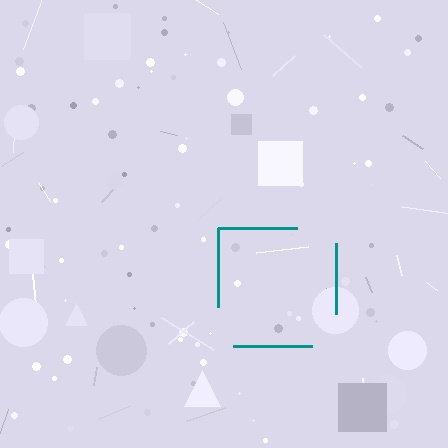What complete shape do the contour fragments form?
The contour fragments form a square.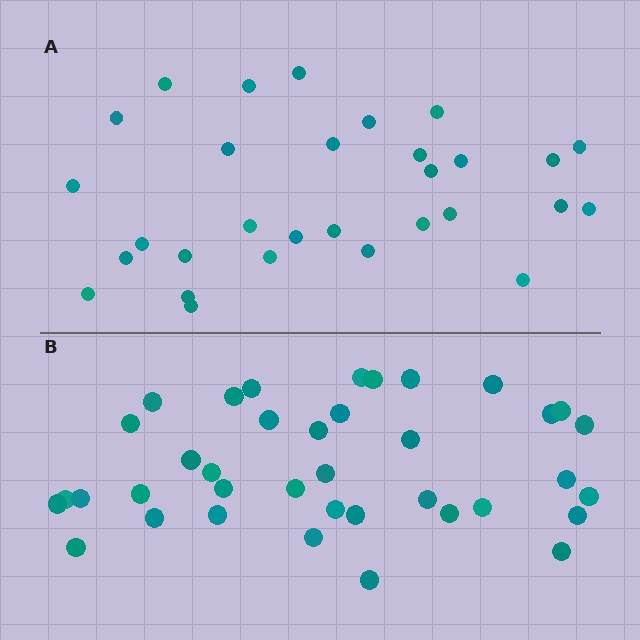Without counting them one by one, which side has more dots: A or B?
Region B (the bottom region) has more dots.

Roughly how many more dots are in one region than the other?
Region B has roughly 8 or so more dots than region A.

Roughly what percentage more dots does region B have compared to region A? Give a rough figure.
About 25% more.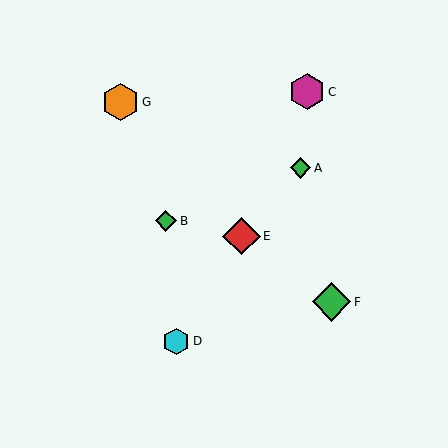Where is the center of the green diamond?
The center of the green diamond is at (332, 302).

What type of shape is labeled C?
Shape C is a magenta hexagon.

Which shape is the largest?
The green diamond (labeled F) is the largest.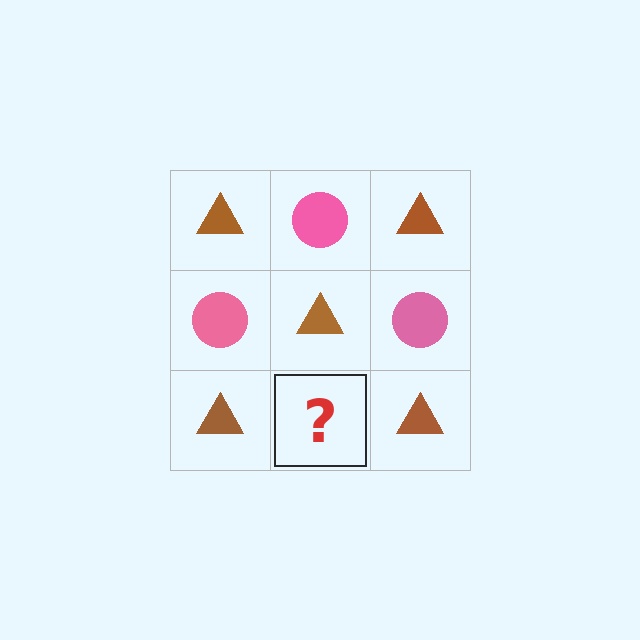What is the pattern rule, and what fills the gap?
The rule is that it alternates brown triangle and pink circle in a checkerboard pattern. The gap should be filled with a pink circle.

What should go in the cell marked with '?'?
The missing cell should contain a pink circle.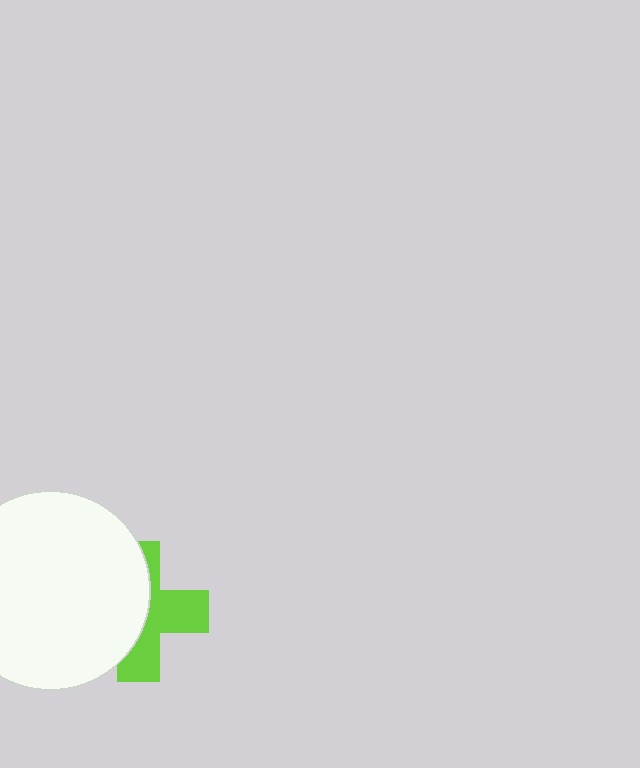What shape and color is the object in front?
The object in front is a white circle.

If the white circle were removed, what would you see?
You would see the complete lime cross.